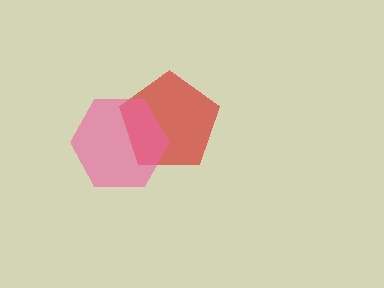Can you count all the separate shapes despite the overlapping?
Yes, there are 2 separate shapes.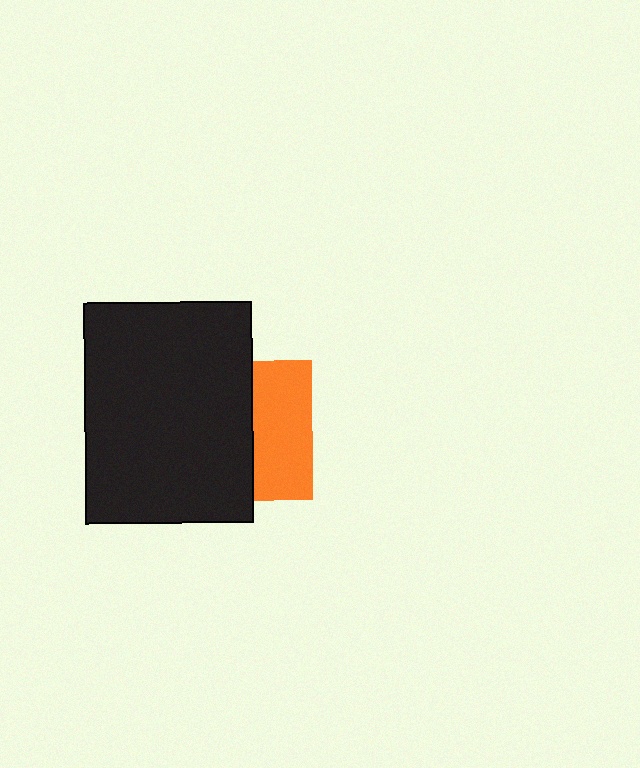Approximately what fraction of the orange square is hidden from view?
Roughly 59% of the orange square is hidden behind the black rectangle.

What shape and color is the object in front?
The object in front is a black rectangle.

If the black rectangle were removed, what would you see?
You would see the complete orange square.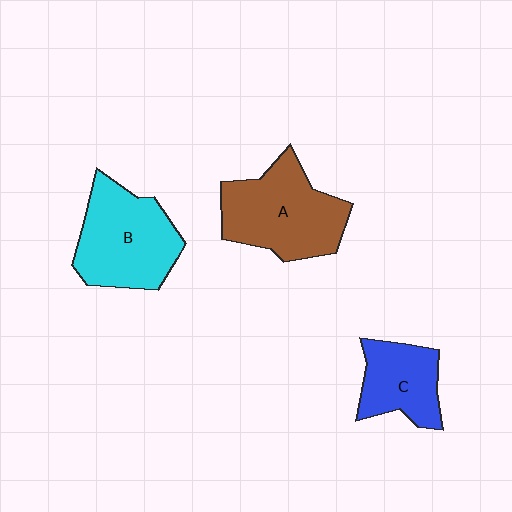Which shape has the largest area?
Shape A (brown).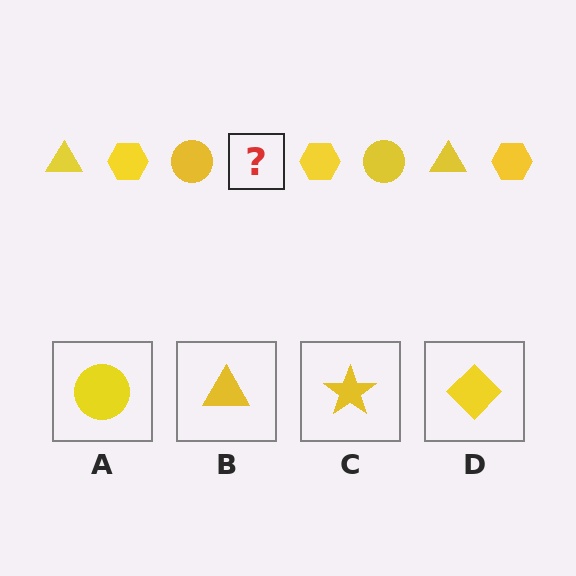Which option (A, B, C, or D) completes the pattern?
B.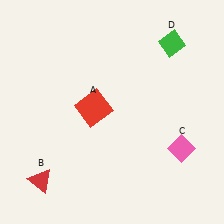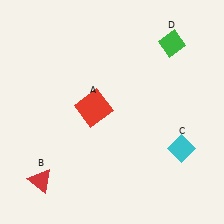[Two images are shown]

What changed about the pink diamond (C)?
In Image 1, C is pink. In Image 2, it changed to cyan.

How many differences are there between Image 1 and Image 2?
There is 1 difference between the two images.